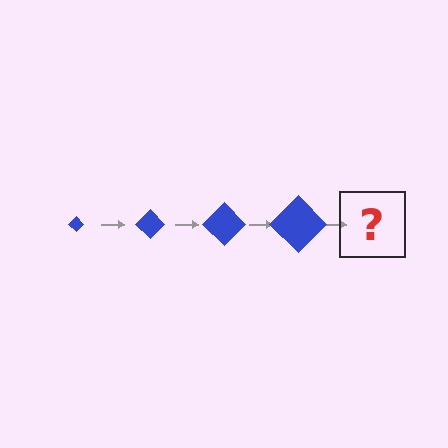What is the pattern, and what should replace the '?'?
The pattern is that the diamond gets progressively larger each step. The '?' should be a blue diamond, larger than the previous one.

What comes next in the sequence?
The next element should be a blue diamond, larger than the previous one.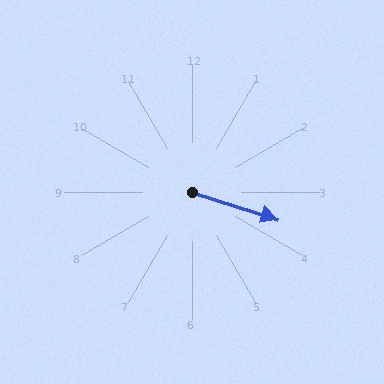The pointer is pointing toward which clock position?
Roughly 4 o'clock.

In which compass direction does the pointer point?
East.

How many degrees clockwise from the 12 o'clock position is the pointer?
Approximately 108 degrees.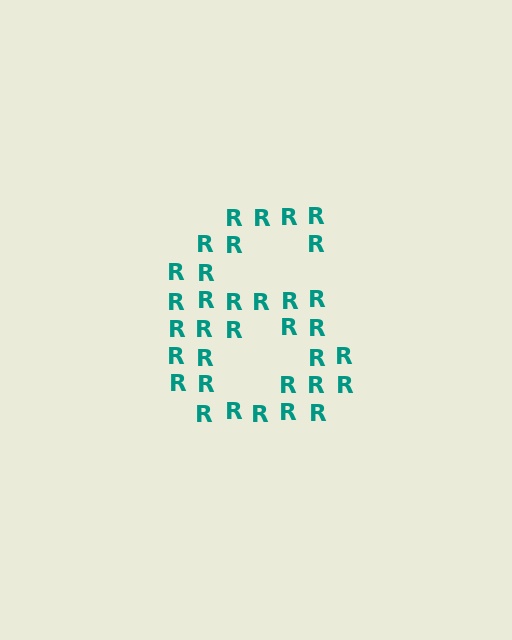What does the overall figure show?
The overall figure shows the digit 6.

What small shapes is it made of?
It is made of small letter R's.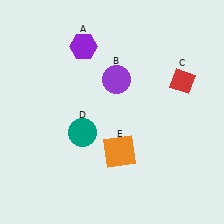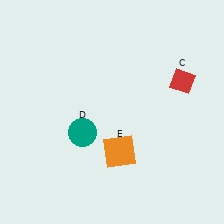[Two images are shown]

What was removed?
The purple circle (B), the purple hexagon (A) were removed in Image 2.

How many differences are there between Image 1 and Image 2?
There are 2 differences between the two images.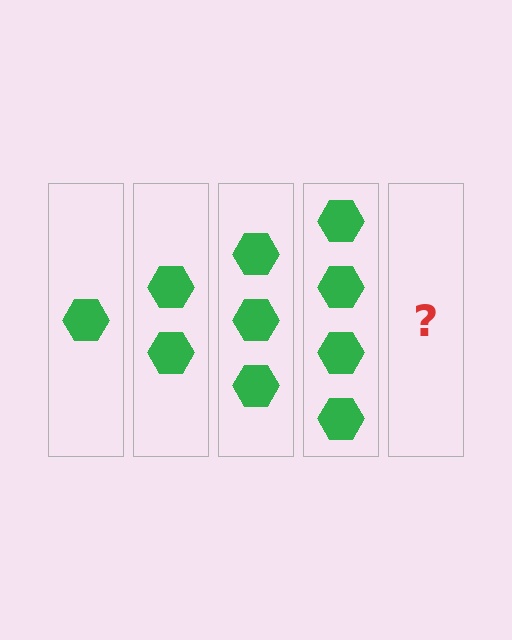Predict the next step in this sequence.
The next step is 5 hexagons.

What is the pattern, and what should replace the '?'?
The pattern is that each step adds one more hexagon. The '?' should be 5 hexagons.